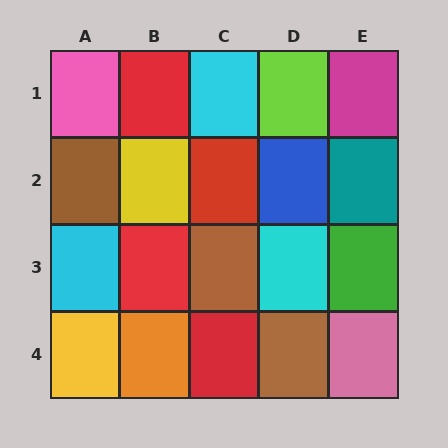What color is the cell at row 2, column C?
Red.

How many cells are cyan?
3 cells are cyan.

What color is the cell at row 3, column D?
Cyan.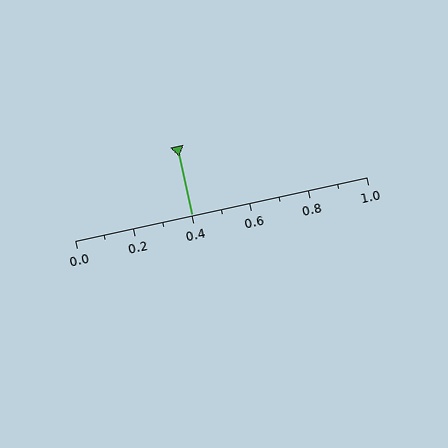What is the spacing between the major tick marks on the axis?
The major ticks are spaced 0.2 apart.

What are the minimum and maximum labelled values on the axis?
The axis runs from 0.0 to 1.0.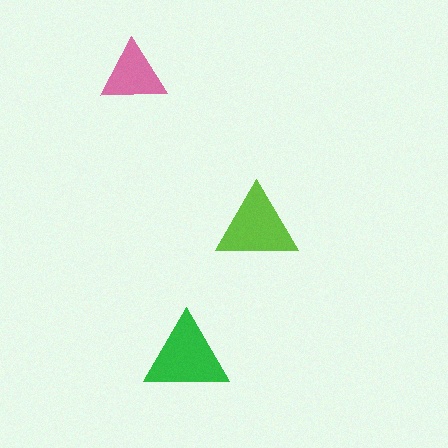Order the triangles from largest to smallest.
the green one, the lime one, the pink one.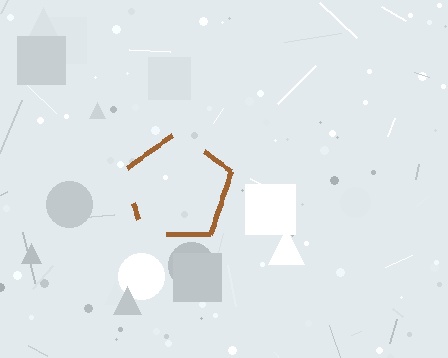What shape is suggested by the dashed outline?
The dashed outline suggests a pentagon.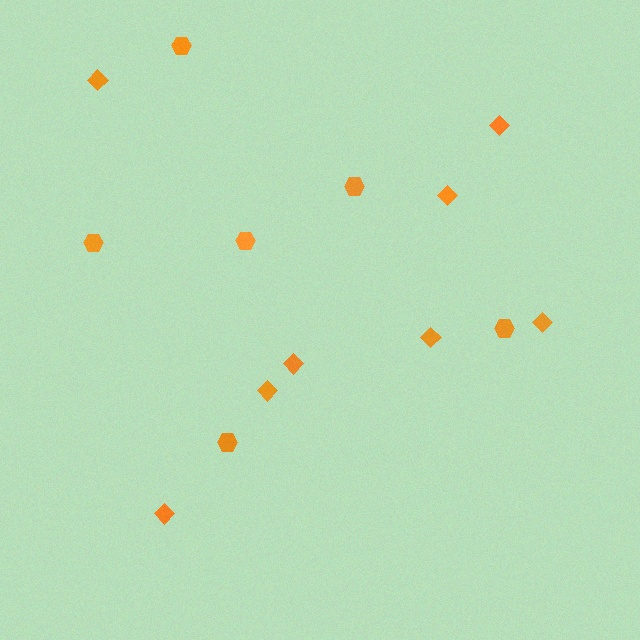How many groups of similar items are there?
There are 2 groups: one group of diamonds (8) and one group of hexagons (6).